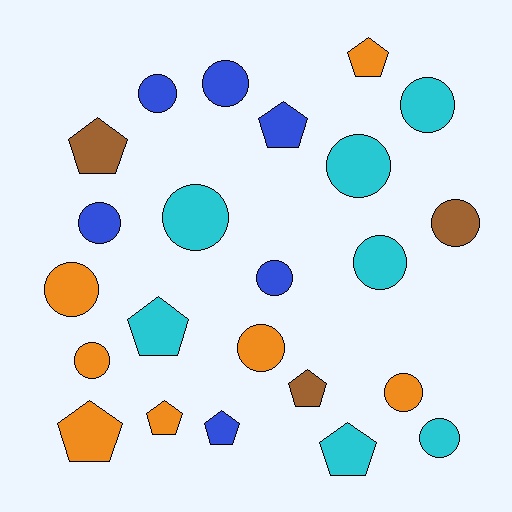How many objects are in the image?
There are 23 objects.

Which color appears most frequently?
Orange, with 7 objects.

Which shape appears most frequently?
Circle, with 14 objects.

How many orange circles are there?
There are 4 orange circles.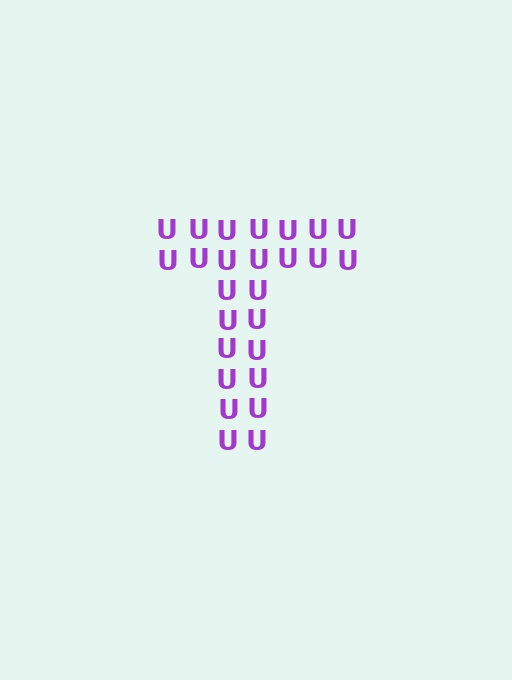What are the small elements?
The small elements are letter U's.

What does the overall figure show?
The overall figure shows the letter T.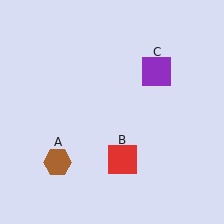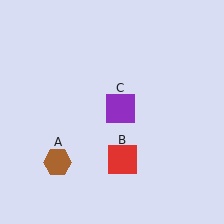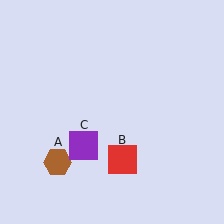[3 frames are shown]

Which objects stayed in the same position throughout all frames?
Brown hexagon (object A) and red square (object B) remained stationary.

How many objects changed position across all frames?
1 object changed position: purple square (object C).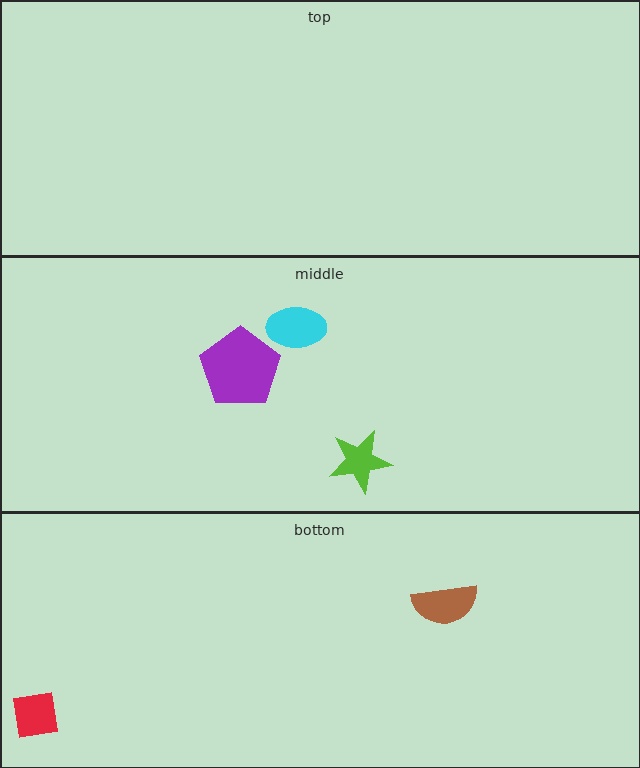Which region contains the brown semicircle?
The bottom region.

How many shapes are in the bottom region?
2.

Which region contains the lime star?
The middle region.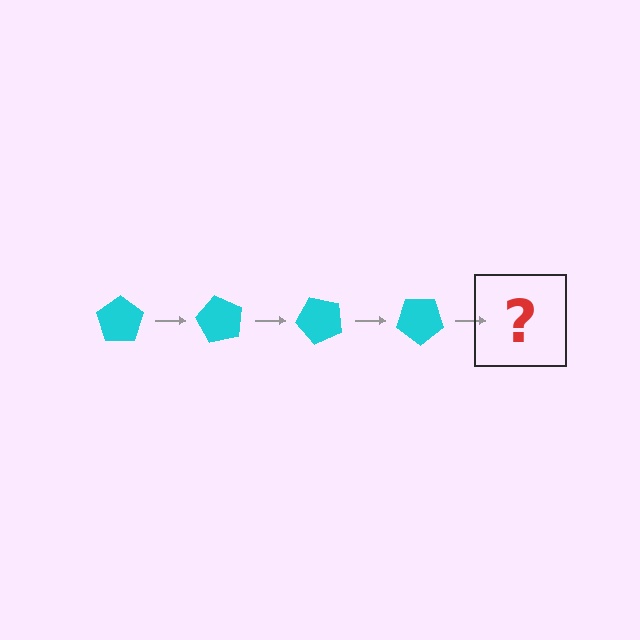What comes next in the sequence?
The next element should be a cyan pentagon rotated 240 degrees.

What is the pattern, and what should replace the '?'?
The pattern is that the pentagon rotates 60 degrees each step. The '?' should be a cyan pentagon rotated 240 degrees.